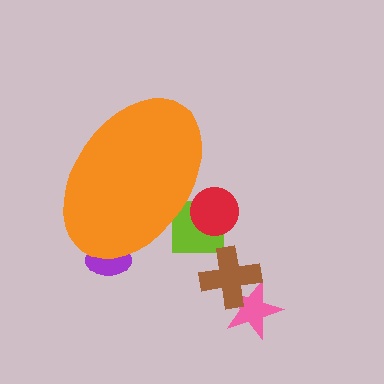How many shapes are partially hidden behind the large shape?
3 shapes are partially hidden.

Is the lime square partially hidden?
Yes, the lime square is partially hidden behind the orange ellipse.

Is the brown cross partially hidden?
No, the brown cross is fully visible.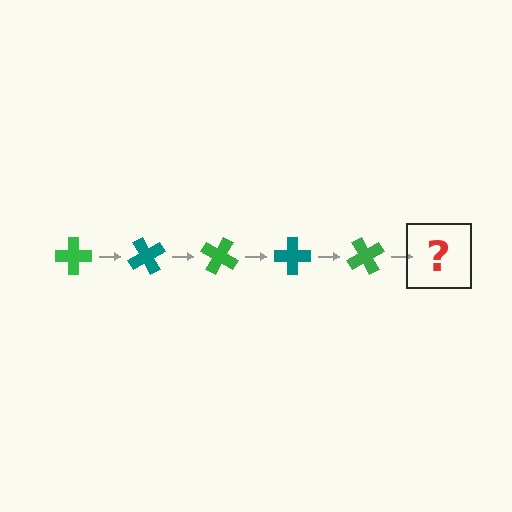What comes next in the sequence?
The next element should be a teal cross, rotated 300 degrees from the start.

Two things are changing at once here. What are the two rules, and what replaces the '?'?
The two rules are that it rotates 60 degrees each step and the color cycles through green and teal. The '?' should be a teal cross, rotated 300 degrees from the start.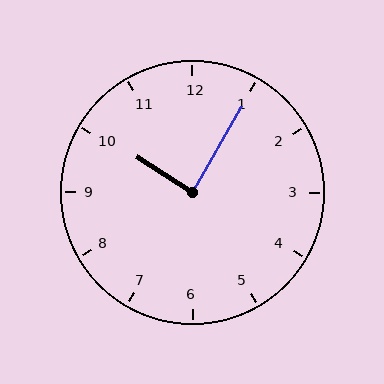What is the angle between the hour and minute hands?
Approximately 88 degrees.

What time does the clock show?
10:05.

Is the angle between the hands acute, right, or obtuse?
It is right.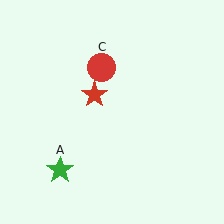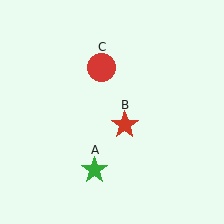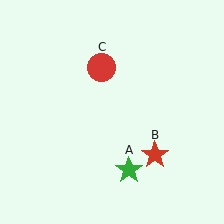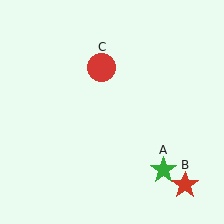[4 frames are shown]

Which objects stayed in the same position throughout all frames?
Red circle (object C) remained stationary.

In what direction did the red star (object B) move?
The red star (object B) moved down and to the right.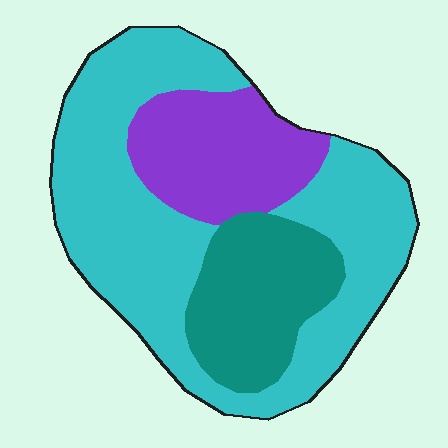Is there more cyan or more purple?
Cyan.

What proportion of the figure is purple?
Purple covers 21% of the figure.